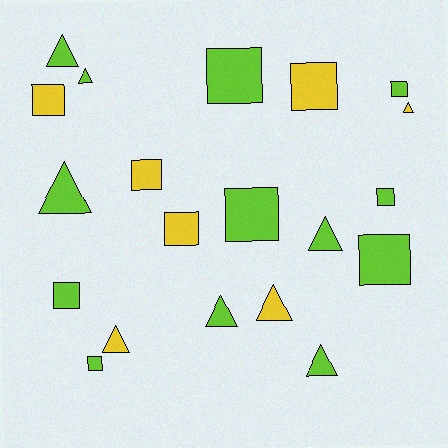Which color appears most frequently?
Lime, with 13 objects.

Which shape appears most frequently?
Square, with 11 objects.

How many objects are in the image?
There are 20 objects.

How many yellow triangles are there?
There are 3 yellow triangles.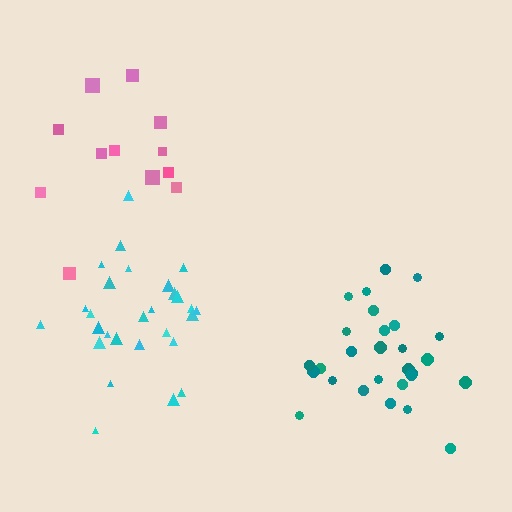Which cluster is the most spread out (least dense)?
Pink.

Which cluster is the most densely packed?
Cyan.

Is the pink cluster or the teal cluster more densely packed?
Teal.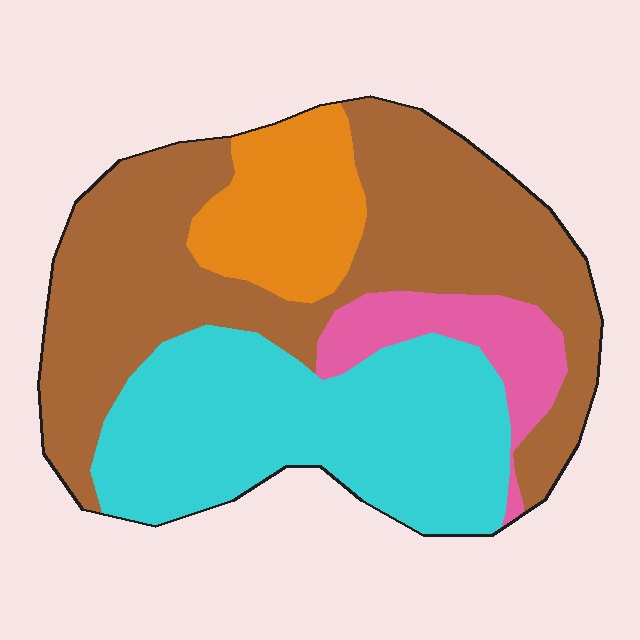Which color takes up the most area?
Brown, at roughly 45%.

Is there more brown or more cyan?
Brown.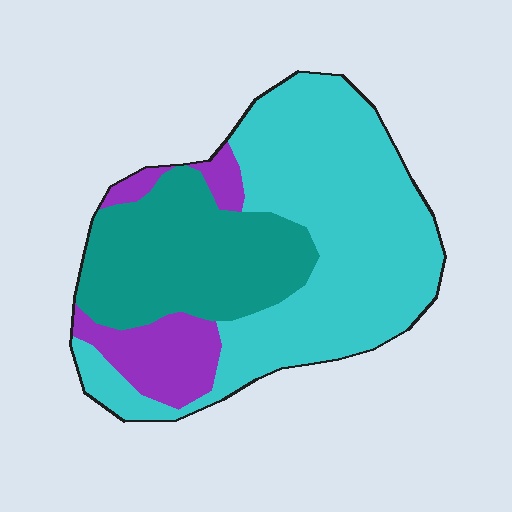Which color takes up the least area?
Purple, at roughly 15%.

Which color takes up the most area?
Cyan, at roughly 55%.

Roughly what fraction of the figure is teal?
Teal takes up about one third (1/3) of the figure.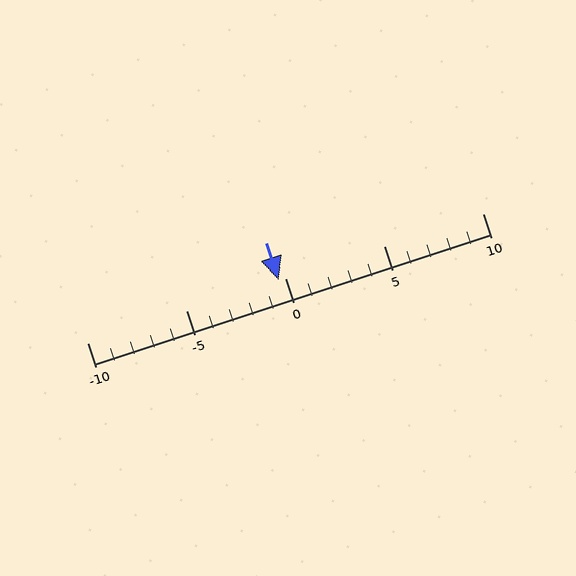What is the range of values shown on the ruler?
The ruler shows values from -10 to 10.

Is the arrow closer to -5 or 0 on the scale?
The arrow is closer to 0.